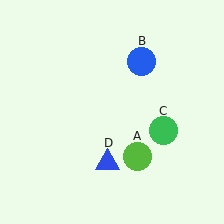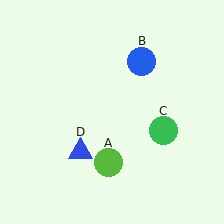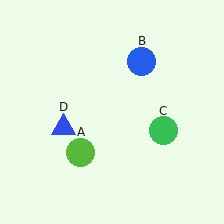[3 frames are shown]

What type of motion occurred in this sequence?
The lime circle (object A), blue triangle (object D) rotated clockwise around the center of the scene.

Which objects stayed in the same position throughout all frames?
Blue circle (object B) and green circle (object C) remained stationary.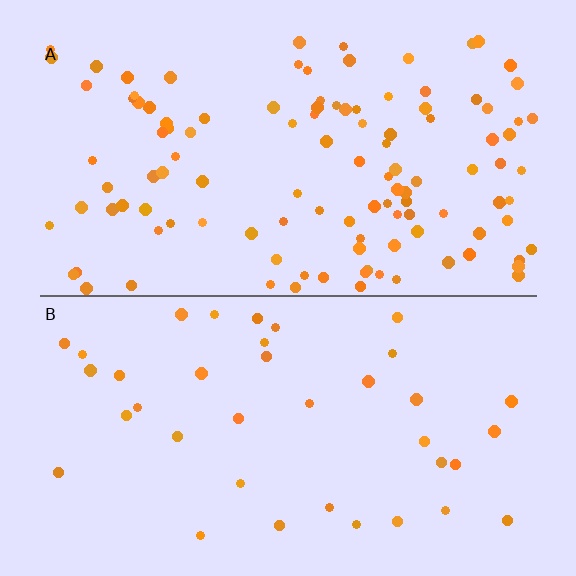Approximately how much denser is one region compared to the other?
Approximately 3.0× — region A over region B.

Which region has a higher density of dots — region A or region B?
A (the top).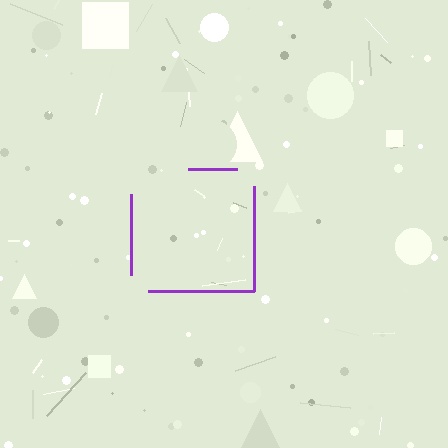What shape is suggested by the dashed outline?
The dashed outline suggests a square.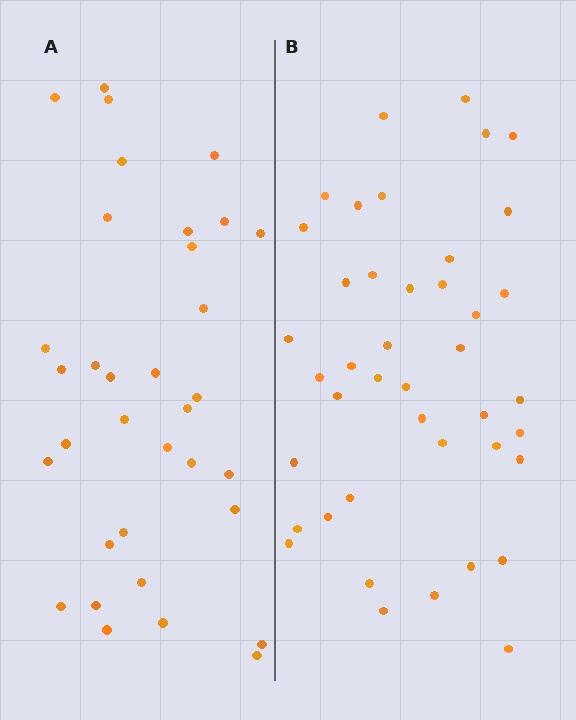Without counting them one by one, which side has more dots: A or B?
Region B (the right region) has more dots.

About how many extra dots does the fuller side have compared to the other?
Region B has roughly 8 or so more dots than region A.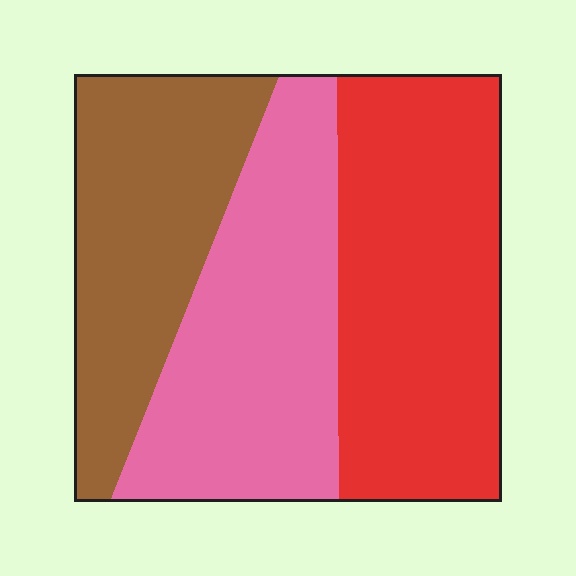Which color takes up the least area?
Brown, at roughly 30%.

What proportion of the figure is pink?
Pink takes up between a third and a half of the figure.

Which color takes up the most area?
Red, at roughly 40%.